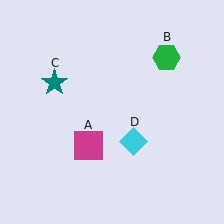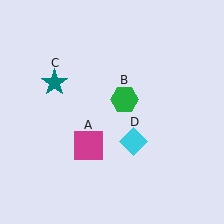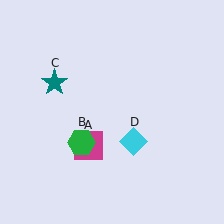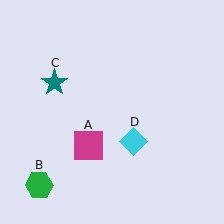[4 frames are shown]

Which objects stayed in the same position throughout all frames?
Magenta square (object A) and teal star (object C) and cyan diamond (object D) remained stationary.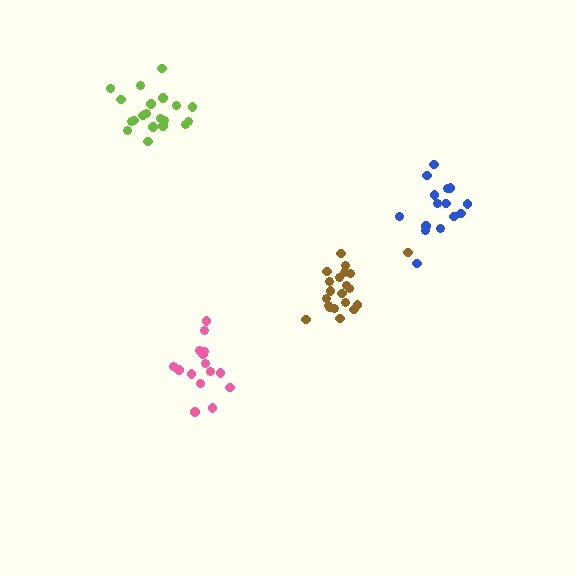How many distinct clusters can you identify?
There are 4 distinct clusters.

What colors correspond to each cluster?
The clusters are colored: lime, blue, pink, brown.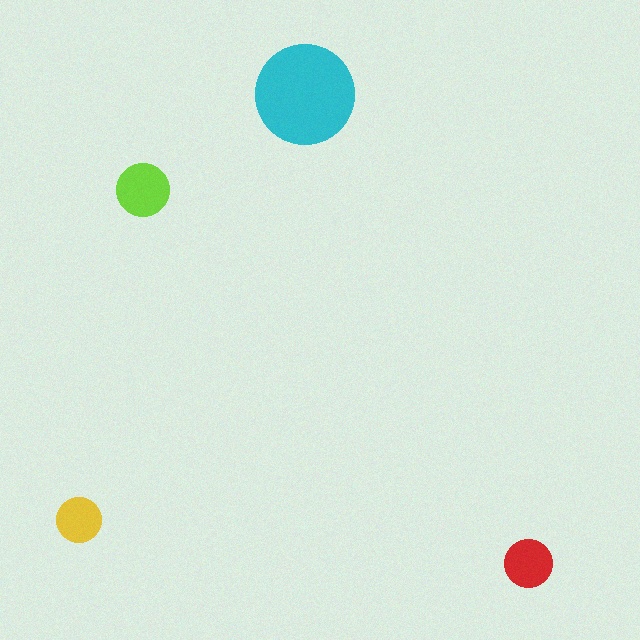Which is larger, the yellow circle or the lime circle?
The lime one.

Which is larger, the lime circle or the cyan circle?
The cyan one.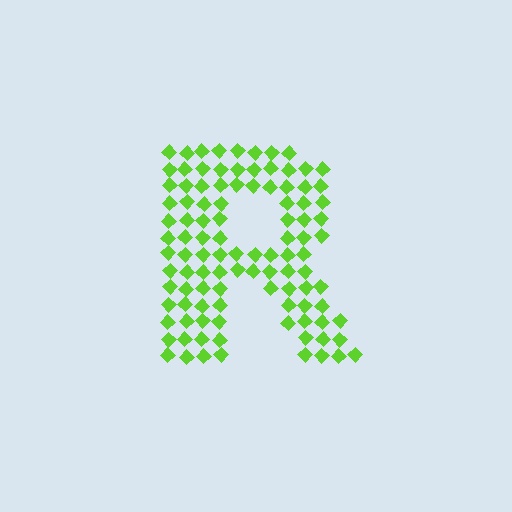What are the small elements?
The small elements are diamonds.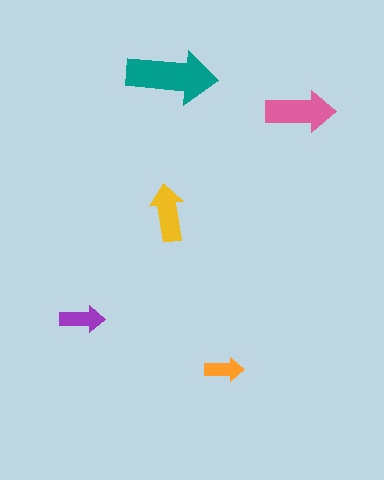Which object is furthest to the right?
The pink arrow is rightmost.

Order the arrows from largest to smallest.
the teal one, the pink one, the yellow one, the purple one, the orange one.